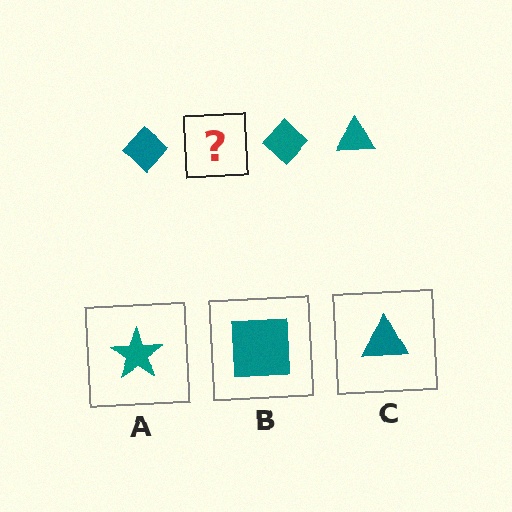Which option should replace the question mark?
Option C.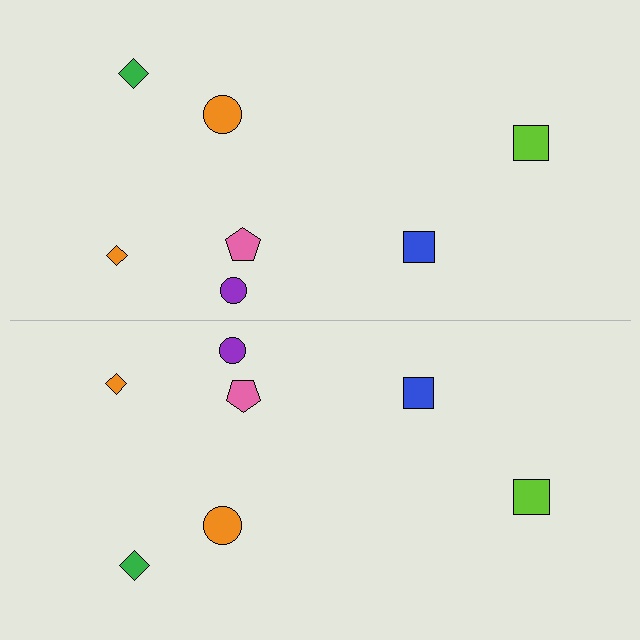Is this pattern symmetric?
Yes, this pattern has bilateral (reflection) symmetry.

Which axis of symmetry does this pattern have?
The pattern has a horizontal axis of symmetry running through the center of the image.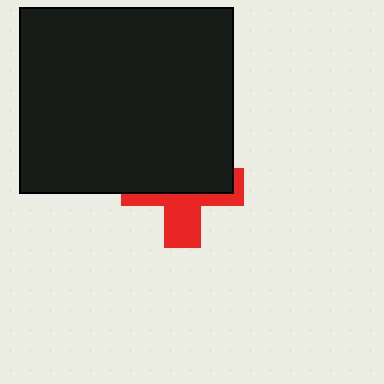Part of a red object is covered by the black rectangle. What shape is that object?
It is a cross.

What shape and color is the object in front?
The object in front is a black rectangle.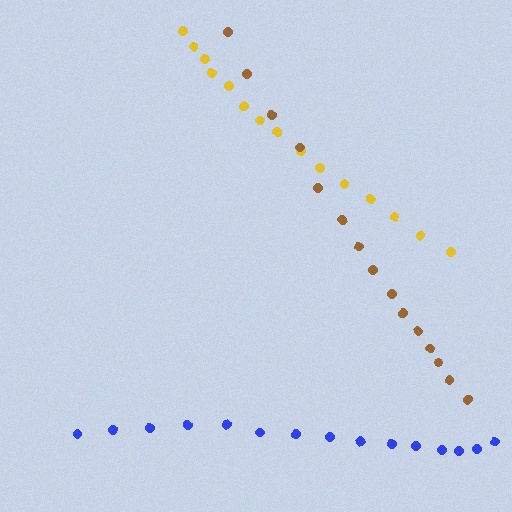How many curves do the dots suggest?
There are 3 distinct paths.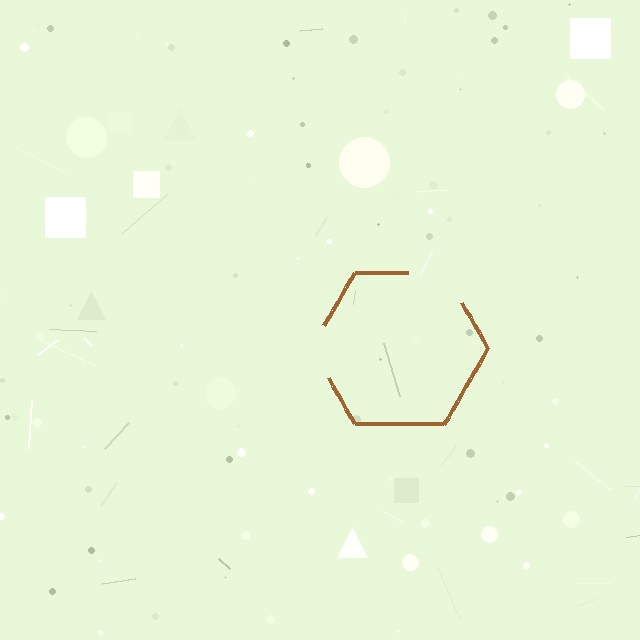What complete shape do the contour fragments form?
The contour fragments form a hexagon.